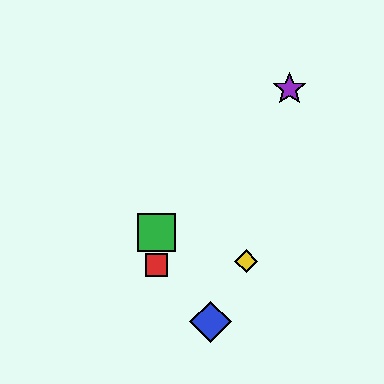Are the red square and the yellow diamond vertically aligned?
No, the red square is at x≈156 and the yellow diamond is at x≈246.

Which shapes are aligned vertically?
The red square, the green square are aligned vertically.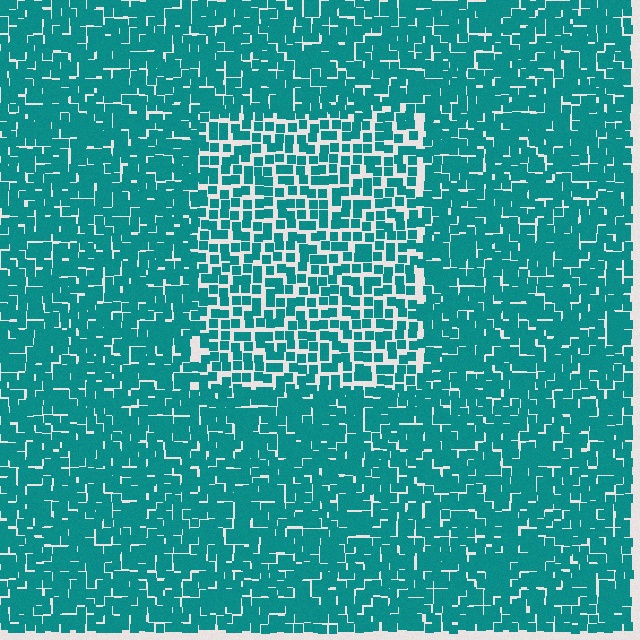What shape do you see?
I see a rectangle.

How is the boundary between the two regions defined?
The boundary is defined by a change in element density (approximately 1.6x ratio). All elements are the same color, size, and shape.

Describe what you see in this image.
The image contains small teal elements arranged at two different densities. A rectangle-shaped region is visible where the elements are less densely packed than the surrounding area.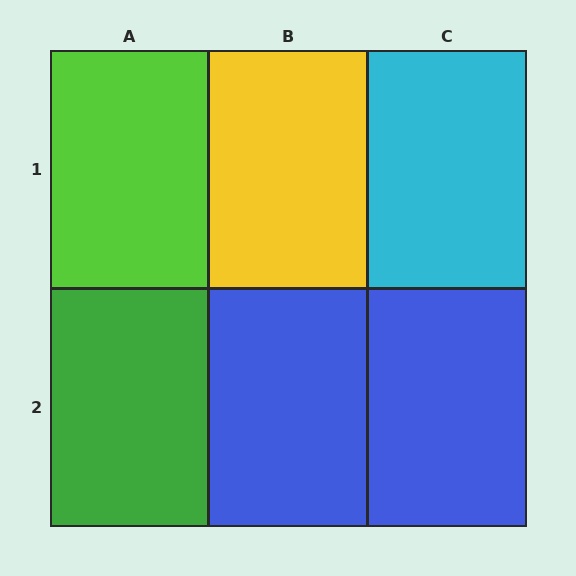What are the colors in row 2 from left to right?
Green, blue, blue.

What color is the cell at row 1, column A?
Lime.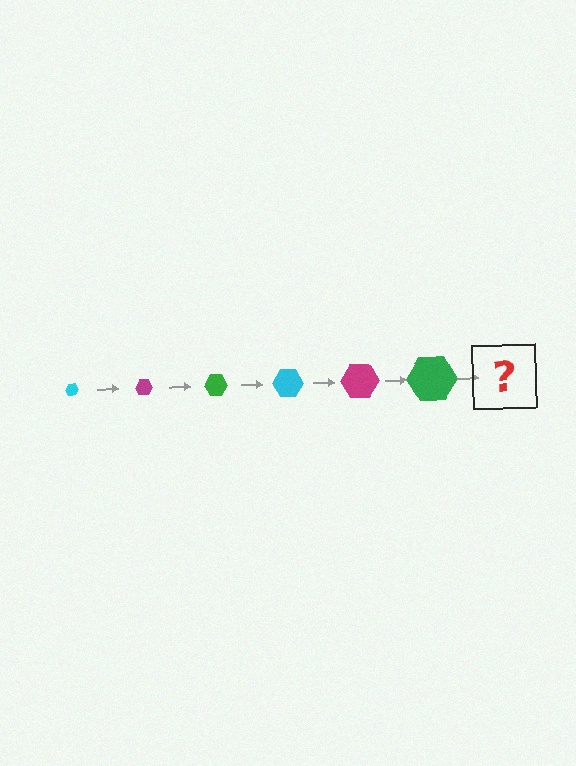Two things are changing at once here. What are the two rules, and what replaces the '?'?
The two rules are that the hexagon grows larger each step and the color cycles through cyan, magenta, and green. The '?' should be a cyan hexagon, larger than the previous one.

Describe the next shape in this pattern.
It should be a cyan hexagon, larger than the previous one.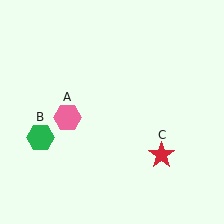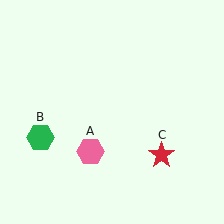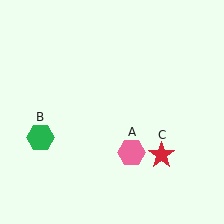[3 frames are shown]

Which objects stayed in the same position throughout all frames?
Green hexagon (object B) and red star (object C) remained stationary.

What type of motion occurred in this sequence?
The pink hexagon (object A) rotated counterclockwise around the center of the scene.